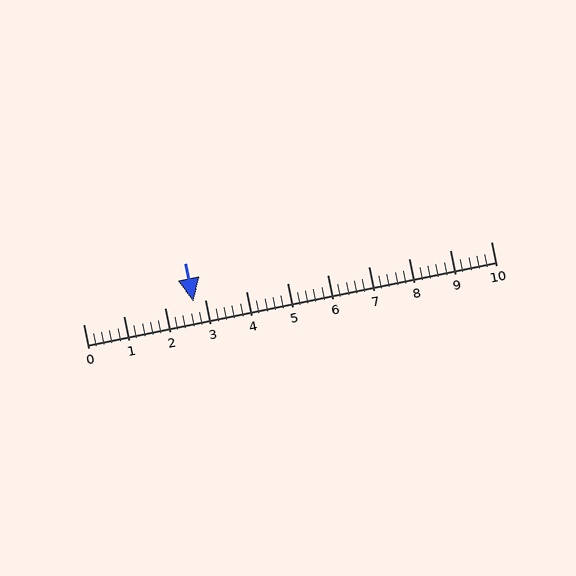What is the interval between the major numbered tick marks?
The major tick marks are spaced 1 units apart.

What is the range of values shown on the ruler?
The ruler shows values from 0 to 10.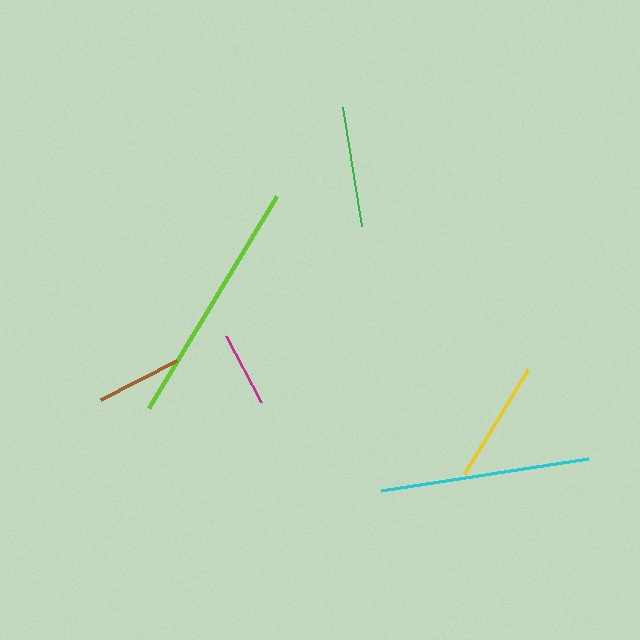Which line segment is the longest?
The lime line is the longest at approximately 248 pixels.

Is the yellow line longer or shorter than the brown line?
The yellow line is longer than the brown line.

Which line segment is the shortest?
The magenta line is the shortest at approximately 75 pixels.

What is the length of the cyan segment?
The cyan segment is approximately 209 pixels long.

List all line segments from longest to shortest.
From longest to shortest: lime, cyan, yellow, green, brown, magenta.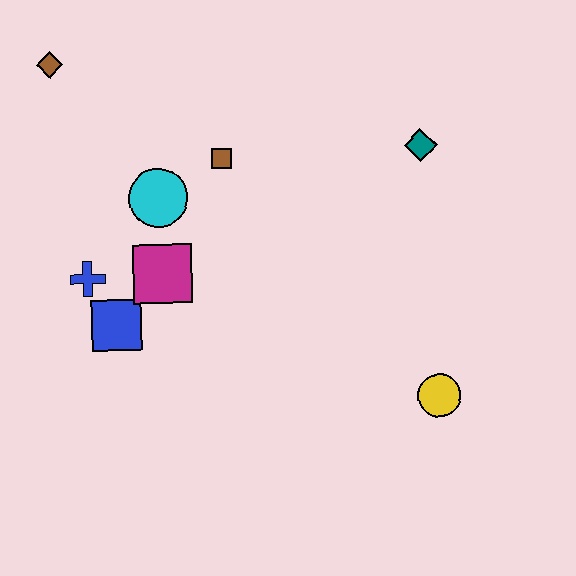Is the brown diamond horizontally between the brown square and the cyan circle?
No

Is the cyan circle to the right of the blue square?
Yes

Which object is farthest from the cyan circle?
The yellow circle is farthest from the cyan circle.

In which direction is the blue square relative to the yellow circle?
The blue square is to the left of the yellow circle.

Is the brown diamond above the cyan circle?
Yes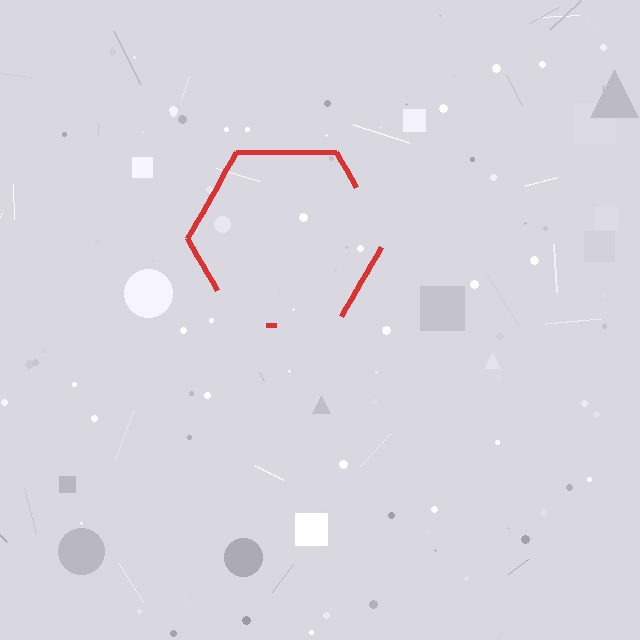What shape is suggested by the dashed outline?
The dashed outline suggests a hexagon.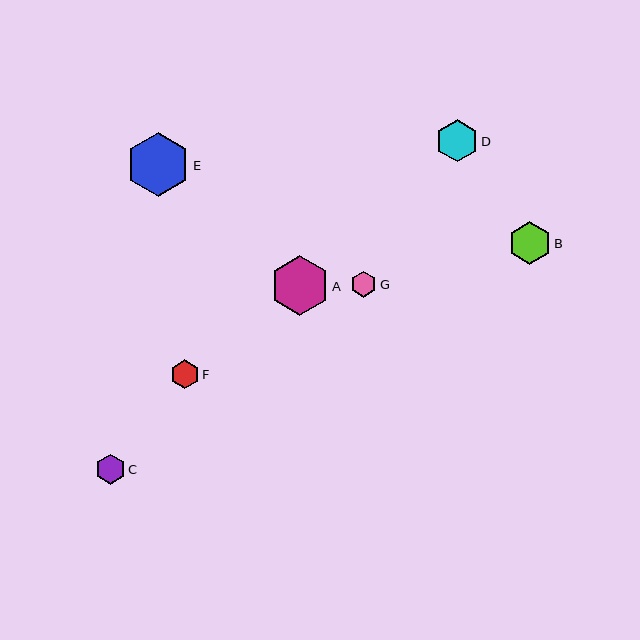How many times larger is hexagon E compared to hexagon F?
Hexagon E is approximately 2.2 times the size of hexagon F.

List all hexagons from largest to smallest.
From largest to smallest: E, A, B, D, C, F, G.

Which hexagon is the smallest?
Hexagon G is the smallest with a size of approximately 26 pixels.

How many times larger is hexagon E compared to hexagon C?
Hexagon E is approximately 2.1 times the size of hexagon C.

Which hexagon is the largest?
Hexagon E is the largest with a size of approximately 63 pixels.